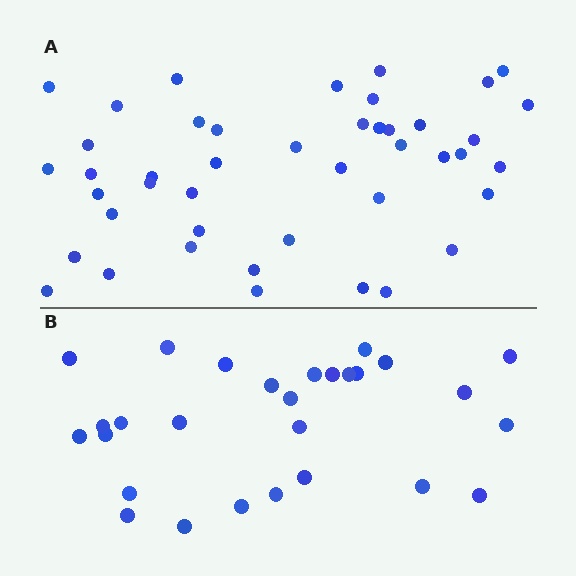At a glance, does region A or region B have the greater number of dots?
Region A (the top region) has more dots.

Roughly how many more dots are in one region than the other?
Region A has approximately 15 more dots than region B.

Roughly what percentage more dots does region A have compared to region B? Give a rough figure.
About 55% more.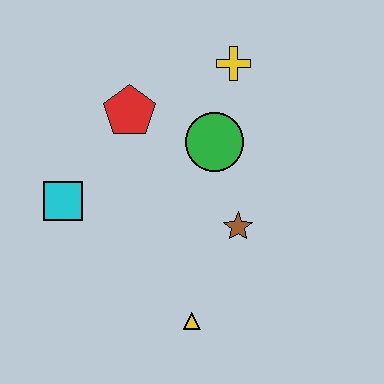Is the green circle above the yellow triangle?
Yes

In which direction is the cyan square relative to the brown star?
The cyan square is to the left of the brown star.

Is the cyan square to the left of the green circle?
Yes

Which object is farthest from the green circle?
The yellow triangle is farthest from the green circle.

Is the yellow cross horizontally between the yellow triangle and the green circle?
No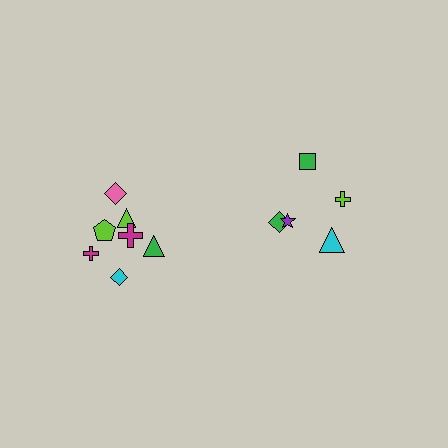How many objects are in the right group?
There are 5 objects.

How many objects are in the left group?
There are 7 objects.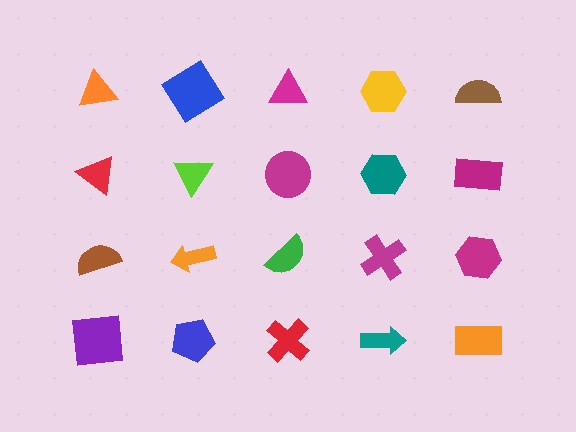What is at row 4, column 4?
A teal arrow.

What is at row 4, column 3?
A red cross.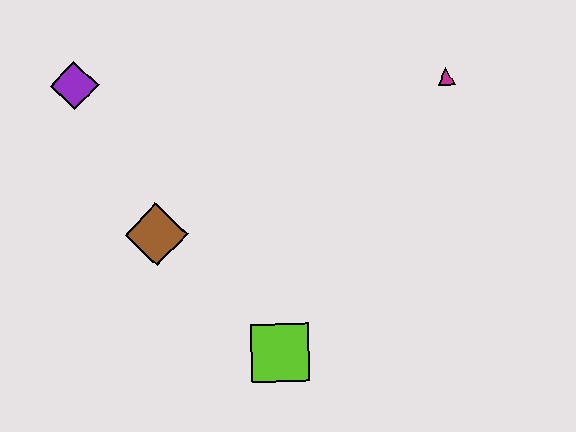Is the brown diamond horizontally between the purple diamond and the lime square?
Yes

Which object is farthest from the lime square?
The purple diamond is farthest from the lime square.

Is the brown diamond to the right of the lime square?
No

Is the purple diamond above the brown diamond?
Yes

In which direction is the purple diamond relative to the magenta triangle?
The purple diamond is to the left of the magenta triangle.